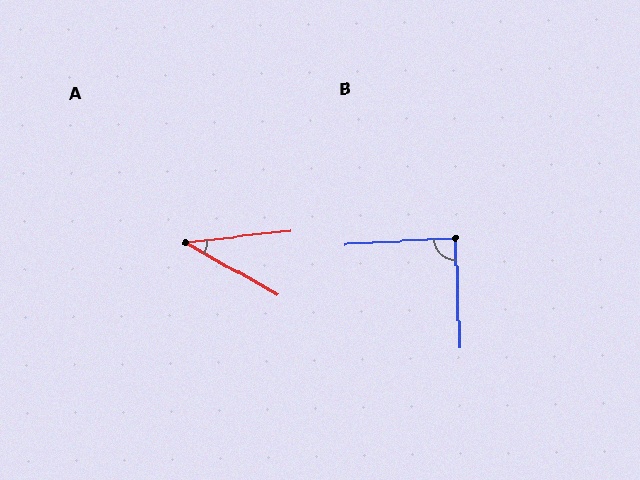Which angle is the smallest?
A, at approximately 36 degrees.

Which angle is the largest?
B, at approximately 88 degrees.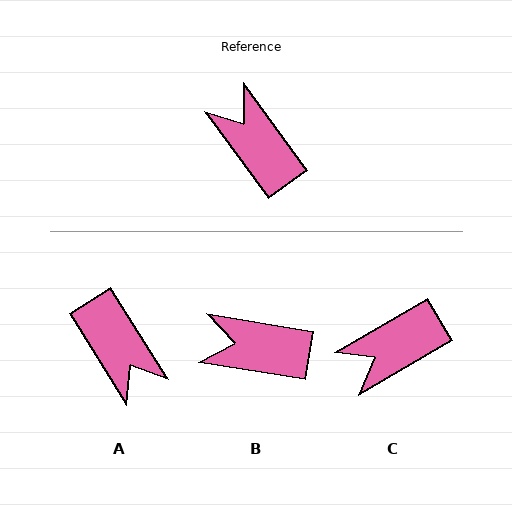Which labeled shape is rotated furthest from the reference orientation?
A, about 176 degrees away.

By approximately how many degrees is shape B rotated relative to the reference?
Approximately 45 degrees counter-clockwise.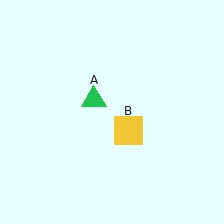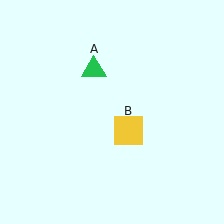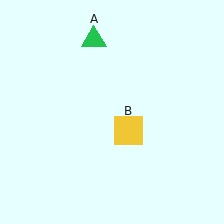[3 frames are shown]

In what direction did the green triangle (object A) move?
The green triangle (object A) moved up.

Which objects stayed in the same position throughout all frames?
Yellow square (object B) remained stationary.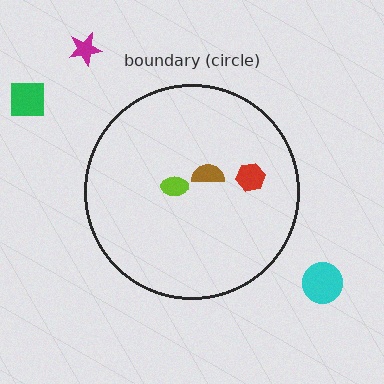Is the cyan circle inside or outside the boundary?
Outside.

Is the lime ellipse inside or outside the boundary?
Inside.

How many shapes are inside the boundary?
3 inside, 3 outside.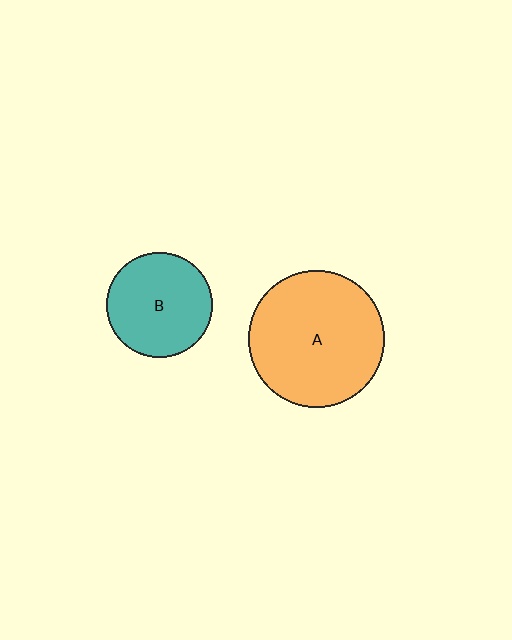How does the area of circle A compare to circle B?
Approximately 1.7 times.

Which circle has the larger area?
Circle A (orange).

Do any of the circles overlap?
No, none of the circles overlap.